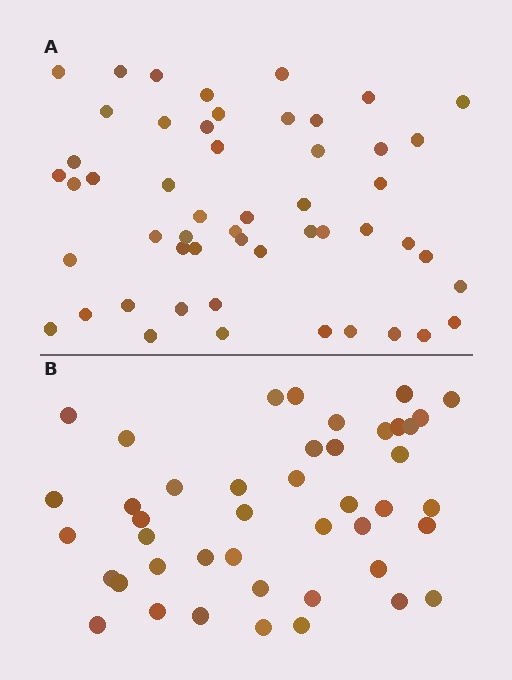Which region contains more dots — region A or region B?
Region A (the top region) has more dots.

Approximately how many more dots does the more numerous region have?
Region A has roughly 8 or so more dots than region B.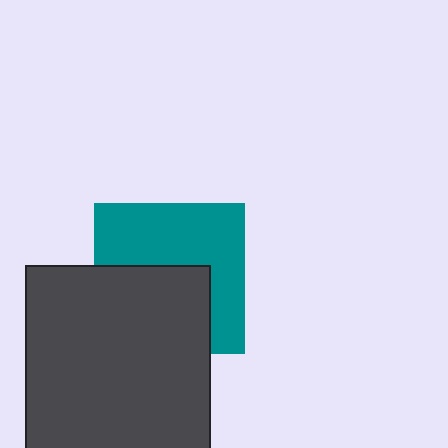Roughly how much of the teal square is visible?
About half of it is visible (roughly 54%).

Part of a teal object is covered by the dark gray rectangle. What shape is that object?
It is a square.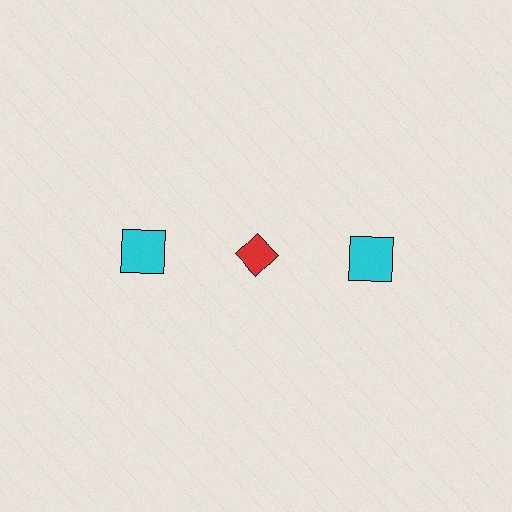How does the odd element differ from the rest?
It differs in both color (red instead of cyan) and shape (diamond instead of square).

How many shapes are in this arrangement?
There are 3 shapes arranged in a grid pattern.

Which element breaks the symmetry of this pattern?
The red diamond in the top row, second from left column breaks the symmetry. All other shapes are cyan squares.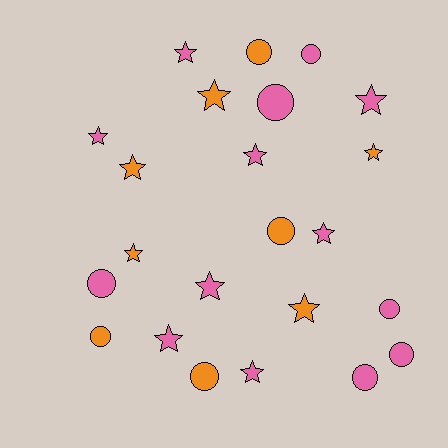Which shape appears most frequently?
Star, with 13 objects.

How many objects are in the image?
There are 23 objects.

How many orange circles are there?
There are 4 orange circles.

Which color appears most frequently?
Pink, with 14 objects.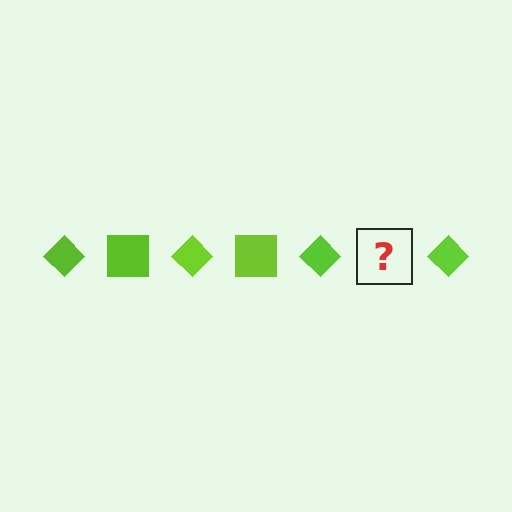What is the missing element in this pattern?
The missing element is a lime square.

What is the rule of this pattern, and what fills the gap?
The rule is that the pattern cycles through diamond, square shapes in lime. The gap should be filled with a lime square.